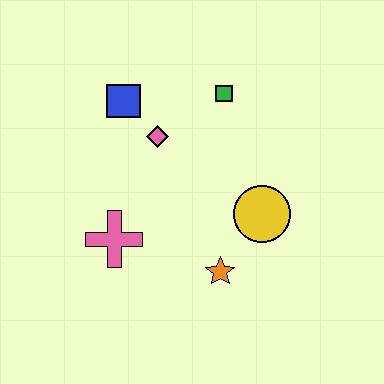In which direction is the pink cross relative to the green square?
The pink cross is below the green square.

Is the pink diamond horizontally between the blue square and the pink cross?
No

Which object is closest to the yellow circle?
The orange star is closest to the yellow circle.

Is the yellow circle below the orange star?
No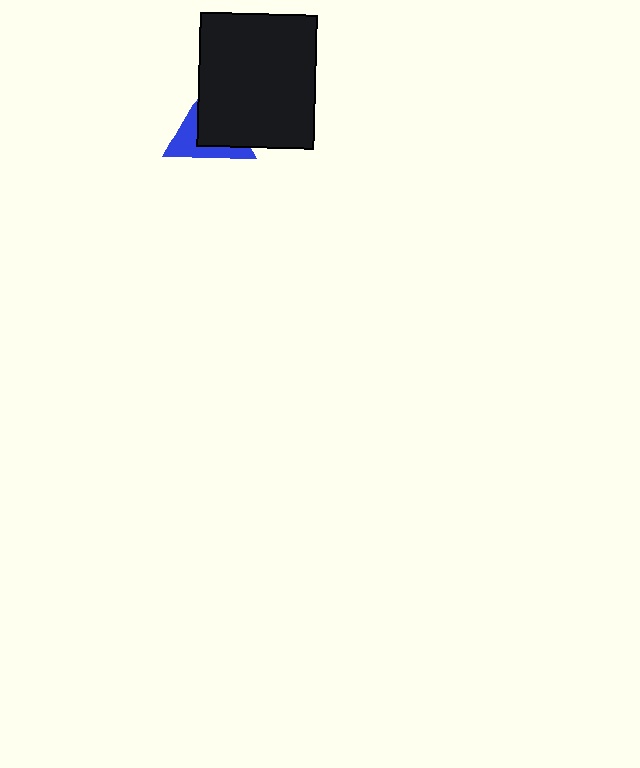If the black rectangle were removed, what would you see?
You would see the complete blue triangle.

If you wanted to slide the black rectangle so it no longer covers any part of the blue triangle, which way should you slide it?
Slide it toward the upper-right — that is the most direct way to separate the two shapes.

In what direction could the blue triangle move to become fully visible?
The blue triangle could move toward the lower-left. That would shift it out from behind the black rectangle entirely.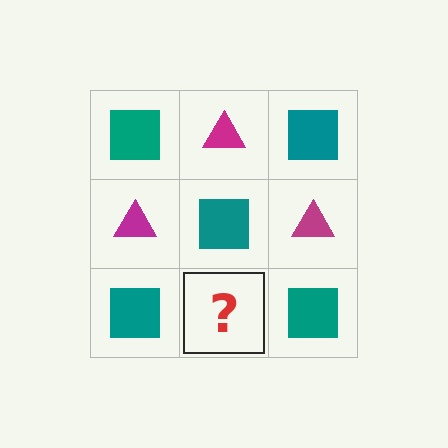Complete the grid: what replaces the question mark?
The question mark should be replaced with a magenta triangle.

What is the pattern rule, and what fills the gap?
The rule is that it alternates teal square and magenta triangle in a checkerboard pattern. The gap should be filled with a magenta triangle.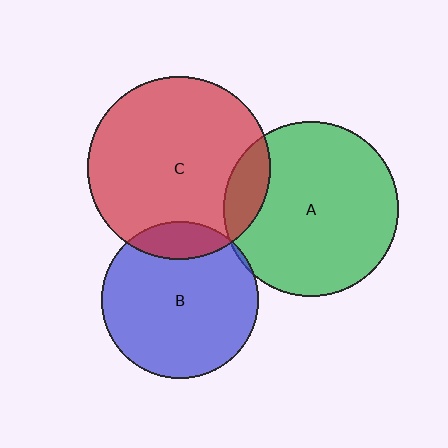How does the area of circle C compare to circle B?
Approximately 1.4 times.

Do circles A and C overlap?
Yes.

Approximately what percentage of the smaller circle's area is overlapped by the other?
Approximately 15%.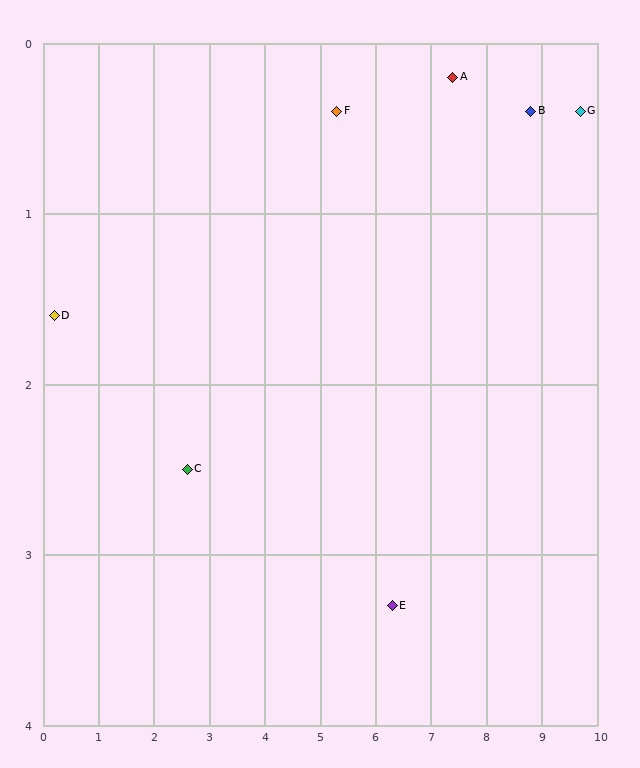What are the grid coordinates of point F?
Point F is at approximately (5.3, 0.4).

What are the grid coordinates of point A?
Point A is at approximately (7.4, 0.2).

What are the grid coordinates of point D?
Point D is at approximately (0.2, 1.6).